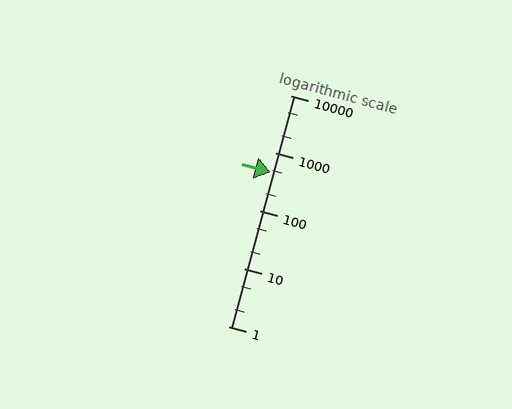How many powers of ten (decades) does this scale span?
The scale spans 4 decades, from 1 to 10000.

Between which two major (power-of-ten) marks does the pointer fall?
The pointer is between 100 and 1000.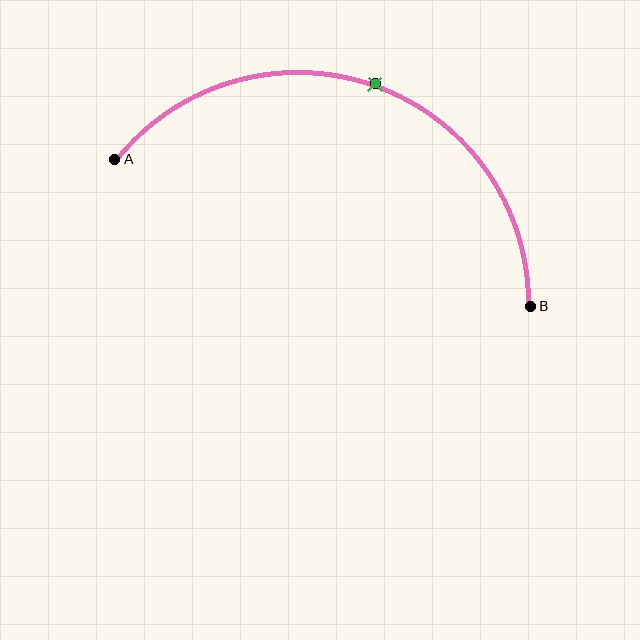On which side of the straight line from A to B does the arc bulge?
The arc bulges above the straight line connecting A and B.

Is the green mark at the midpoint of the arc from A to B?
Yes. The green mark lies on the arc at equal arc-length from both A and B — it is the arc midpoint.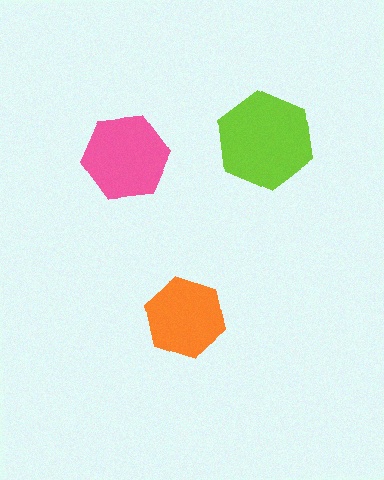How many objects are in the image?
There are 3 objects in the image.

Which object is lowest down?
The orange hexagon is bottommost.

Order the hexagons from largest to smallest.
the lime one, the pink one, the orange one.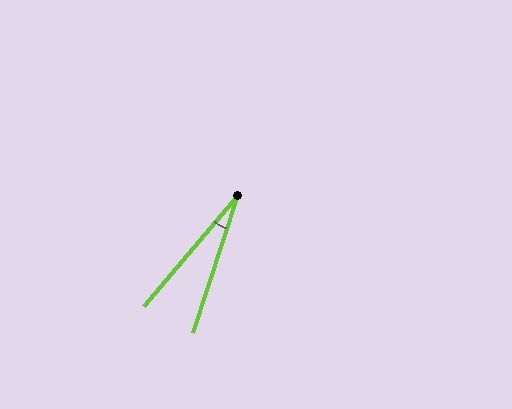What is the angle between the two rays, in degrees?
Approximately 23 degrees.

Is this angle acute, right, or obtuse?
It is acute.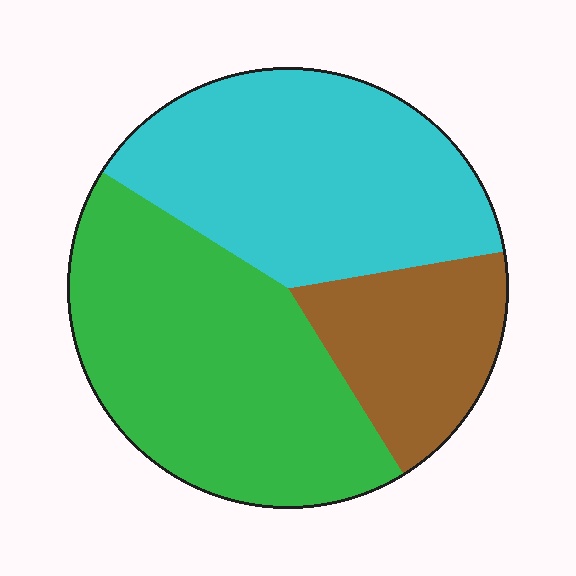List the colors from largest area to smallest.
From largest to smallest: green, cyan, brown.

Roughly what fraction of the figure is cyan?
Cyan takes up about three eighths (3/8) of the figure.